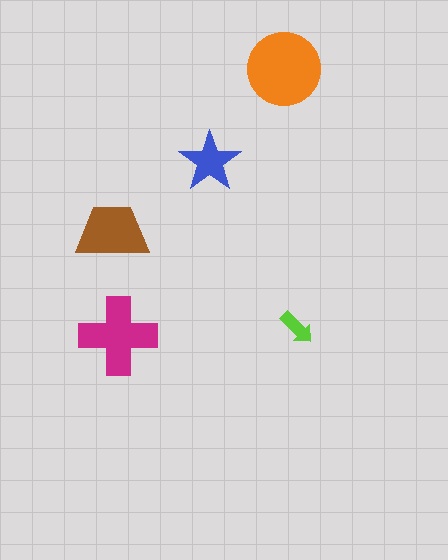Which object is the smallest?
The lime arrow.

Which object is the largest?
The orange circle.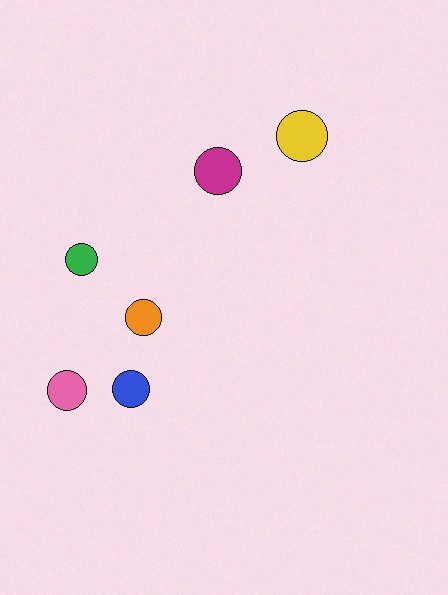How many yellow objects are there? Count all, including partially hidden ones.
There is 1 yellow object.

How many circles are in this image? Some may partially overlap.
There are 6 circles.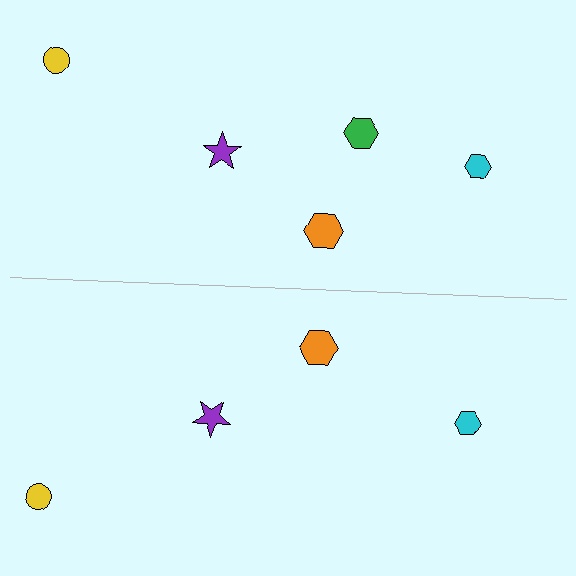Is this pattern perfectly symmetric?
No, the pattern is not perfectly symmetric. A green hexagon is missing from the bottom side.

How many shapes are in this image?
There are 9 shapes in this image.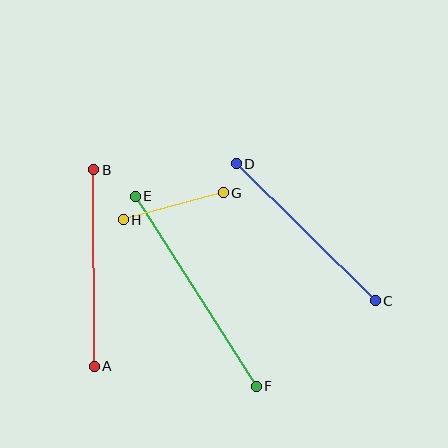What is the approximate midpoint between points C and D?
The midpoint is at approximately (306, 232) pixels.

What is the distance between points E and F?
The distance is approximately 225 pixels.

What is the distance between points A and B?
The distance is approximately 196 pixels.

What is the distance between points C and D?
The distance is approximately 195 pixels.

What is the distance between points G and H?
The distance is approximately 104 pixels.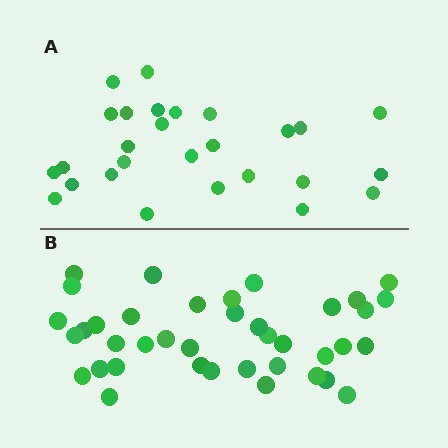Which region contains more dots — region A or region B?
Region B (the bottom region) has more dots.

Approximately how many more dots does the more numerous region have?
Region B has roughly 12 or so more dots than region A.